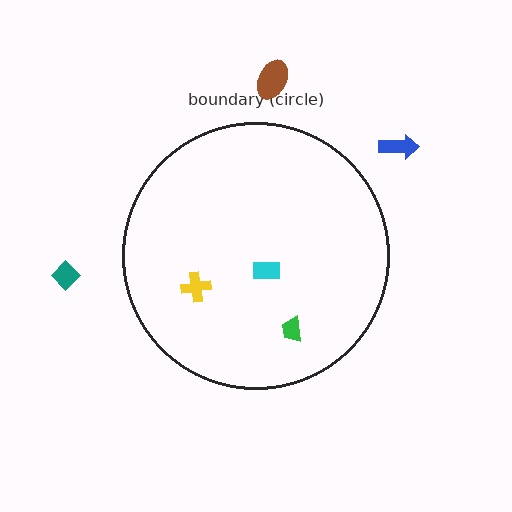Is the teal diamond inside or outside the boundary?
Outside.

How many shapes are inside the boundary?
3 inside, 3 outside.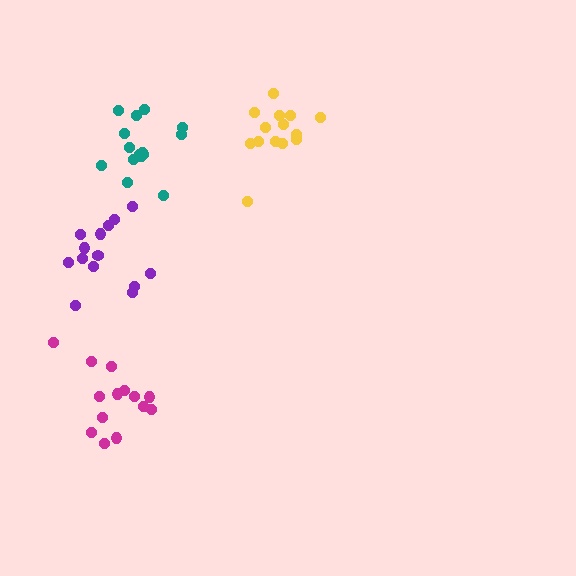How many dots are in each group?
Group 1: 15 dots, Group 2: 14 dots, Group 3: 14 dots, Group 4: 14 dots (57 total).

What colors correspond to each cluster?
The clusters are colored: teal, yellow, purple, magenta.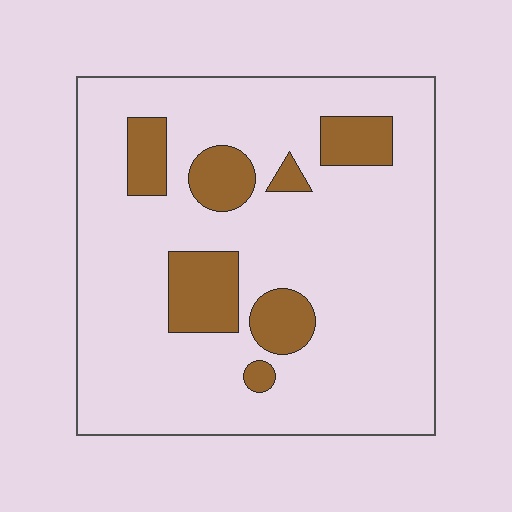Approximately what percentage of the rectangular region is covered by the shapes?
Approximately 15%.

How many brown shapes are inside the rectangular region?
7.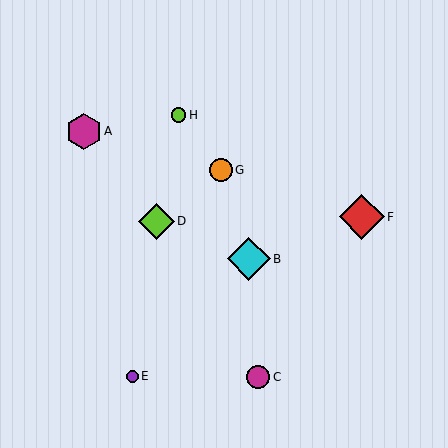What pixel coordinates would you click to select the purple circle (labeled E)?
Click at (132, 376) to select the purple circle E.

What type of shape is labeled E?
Shape E is a purple circle.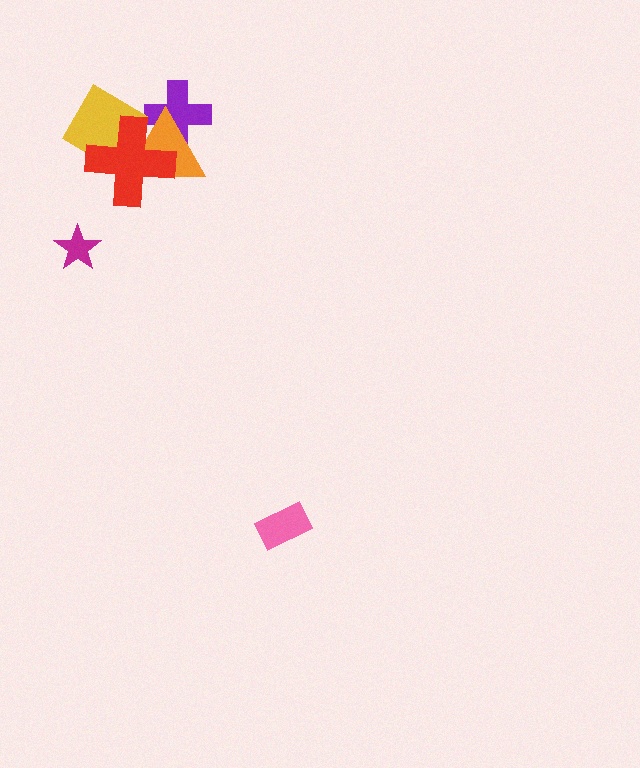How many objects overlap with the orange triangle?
3 objects overlap with the orange triangle.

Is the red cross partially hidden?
No, no other shape covers it.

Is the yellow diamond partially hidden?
Yes, it is partially covered by another shape.